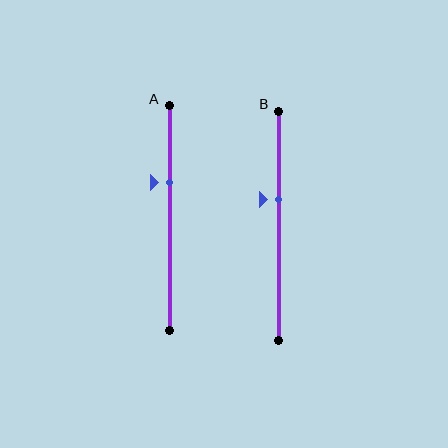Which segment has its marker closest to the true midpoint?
Segment B has its marker closest to the true midpoint.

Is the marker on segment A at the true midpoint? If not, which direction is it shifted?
No, the marker on segment A is shifted upward by about 16% of the segment length.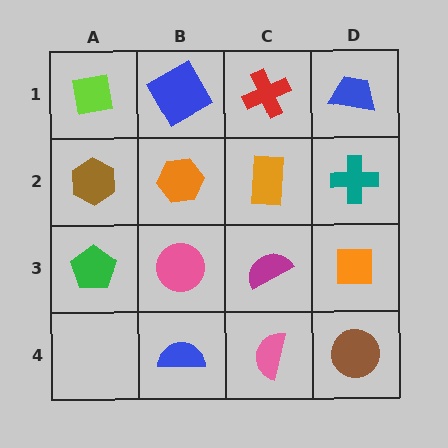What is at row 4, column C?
A pink semicircle.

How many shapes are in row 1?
4 shapes.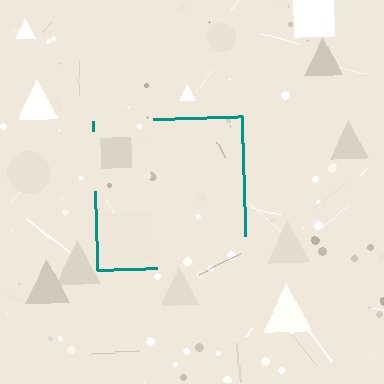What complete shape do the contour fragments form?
The contour fragments form a square.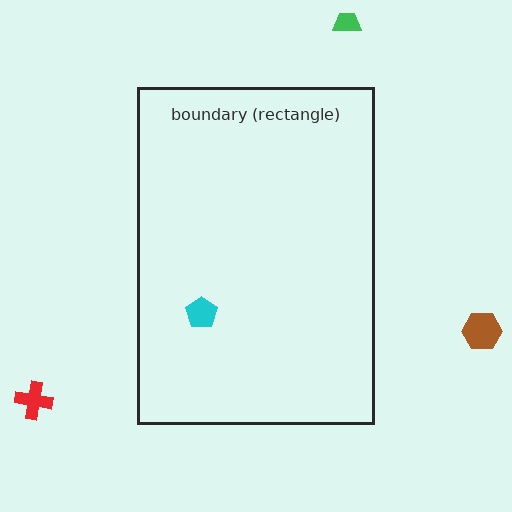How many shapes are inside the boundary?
1 inside, 3 outside.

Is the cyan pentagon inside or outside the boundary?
Inside.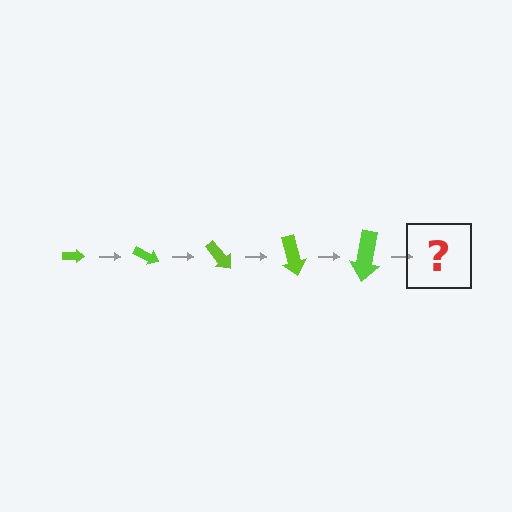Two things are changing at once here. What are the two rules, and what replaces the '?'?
The two rules are that the arrow grows larger each step and it rotates 25 degrees each step. The '?' should be an arrow, larger than the previous one and rotated 125 degrees from the start.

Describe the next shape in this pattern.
It should be an arrow, larger than the previous one and rotated 125 degrees from the start.